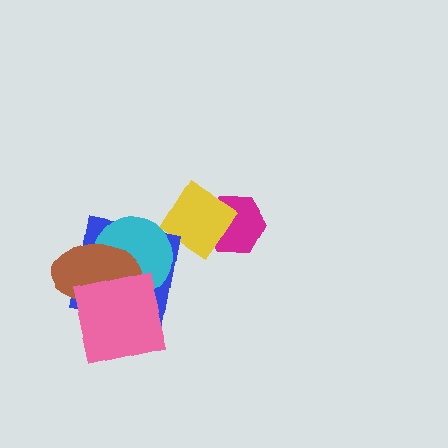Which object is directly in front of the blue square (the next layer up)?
The cyan circle is directly in front of the blue square.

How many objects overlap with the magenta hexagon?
1 object overlaps with the magenta hexagon.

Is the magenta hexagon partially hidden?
Yes, it is partially covered by another shape.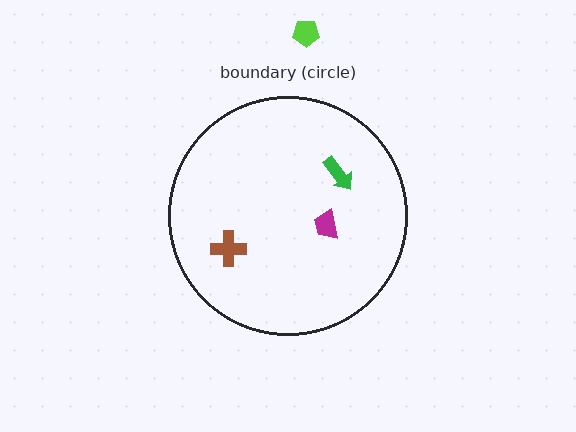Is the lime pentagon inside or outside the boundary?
Outside.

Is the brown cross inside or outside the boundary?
Inside.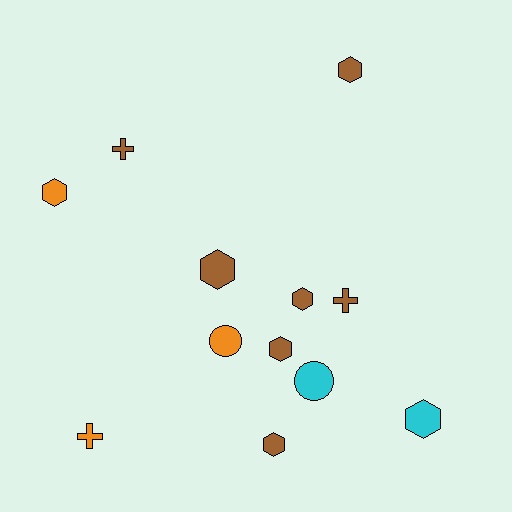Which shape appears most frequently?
Hexagon, with 7 objects.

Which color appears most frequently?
Brown, with 7 objects.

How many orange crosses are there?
There is 1 orange cross.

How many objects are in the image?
There are 12 objects.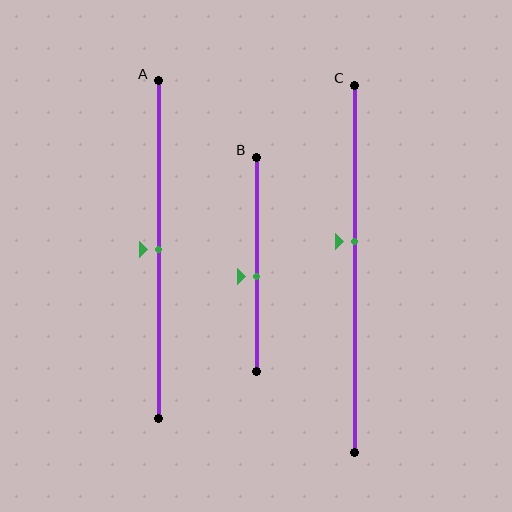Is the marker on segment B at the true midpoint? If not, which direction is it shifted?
No, the marker on segment B is shifted downward by about 6% of the segment length.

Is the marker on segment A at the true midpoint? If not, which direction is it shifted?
Yes, the marker on segment A is at the true midpoint.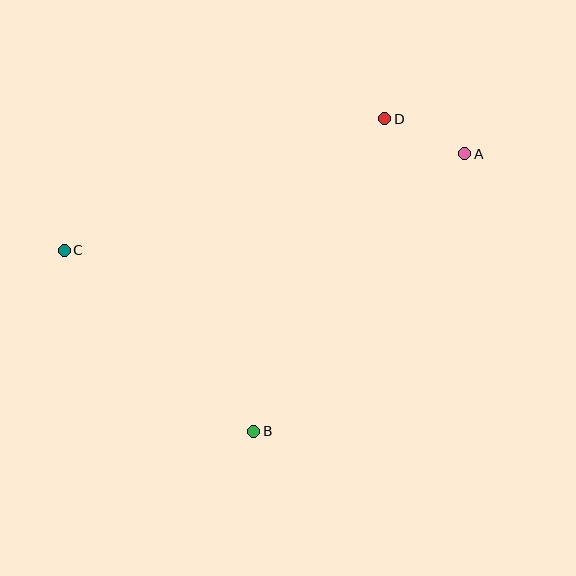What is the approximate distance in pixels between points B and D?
The distance between B and D is approximately 339 pixels.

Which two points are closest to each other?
Points A and D are closest to each other.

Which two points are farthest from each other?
Points A and C are farthest from each other.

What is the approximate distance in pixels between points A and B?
The distance between A and B is approximately 348 pixels.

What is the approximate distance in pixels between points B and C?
The distance between B and C is approximately 262 pixels.